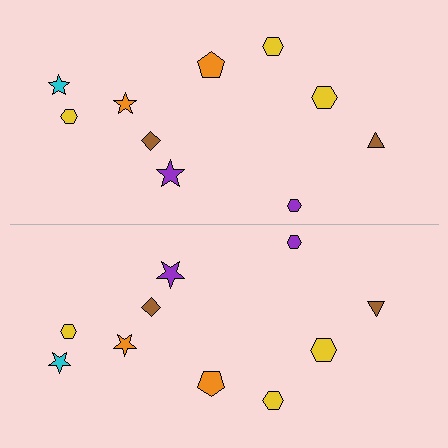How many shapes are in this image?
There are 20 shapes in this image.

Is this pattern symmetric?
Yes, this pattern has bilateral (reflection) symmetry.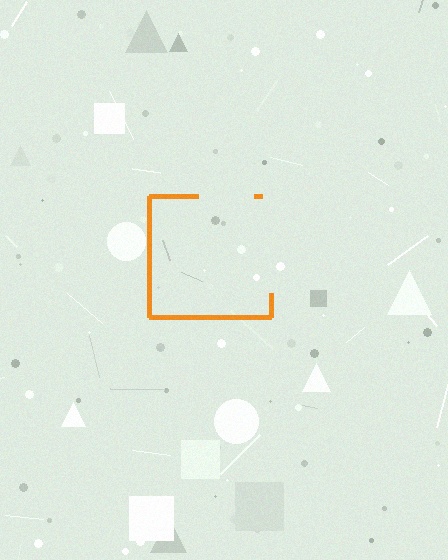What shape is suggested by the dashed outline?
The dashed outline suggests a square.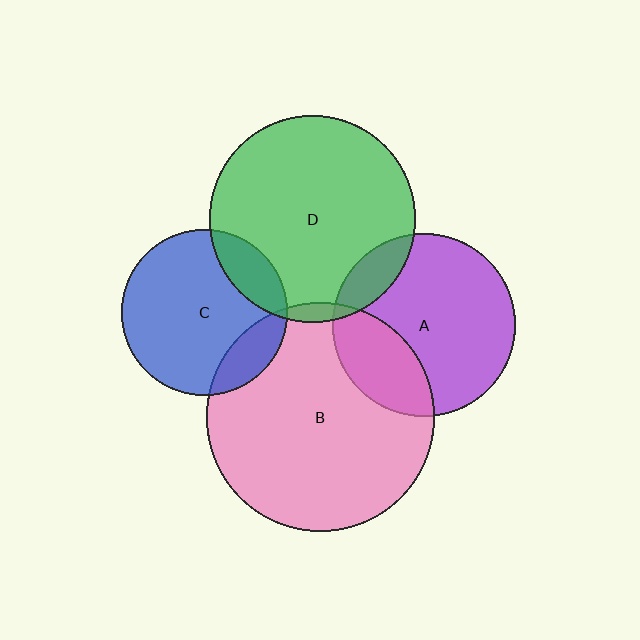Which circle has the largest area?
Circle B (pink).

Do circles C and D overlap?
Yes.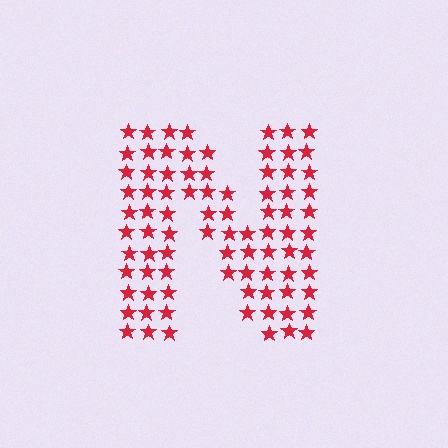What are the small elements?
The small elements are stars.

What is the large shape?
The large shape is the letter N.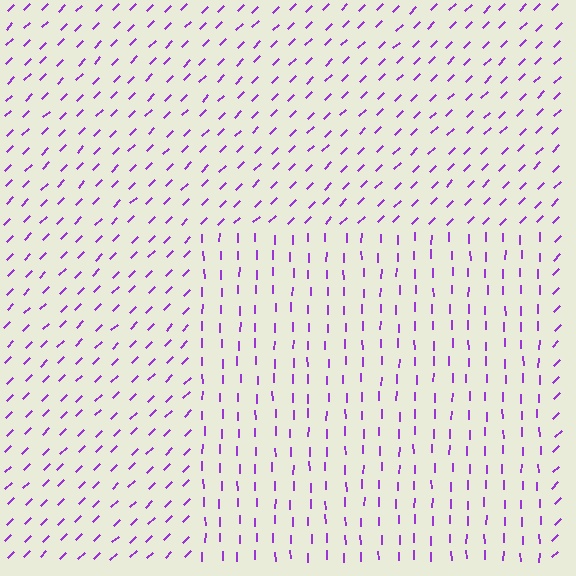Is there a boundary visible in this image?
Yes, there is a texture boundary formed by a change in line orientation.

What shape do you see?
I see a rectangle.